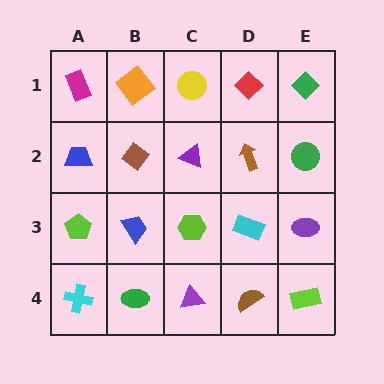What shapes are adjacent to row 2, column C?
A yellow circle (row 1, column C), a lime hexagon (row 3, column C), a brown diamond (row 2, column B), a brown arrow (row 2, column D).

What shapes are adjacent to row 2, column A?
A magenta rectangle (row 1, column A), a lime pentagon (row 3, column A), a brown diamond (row 2, column B).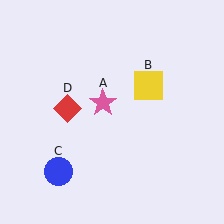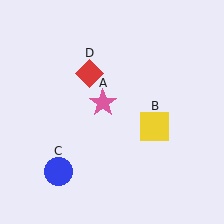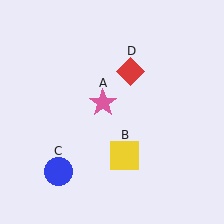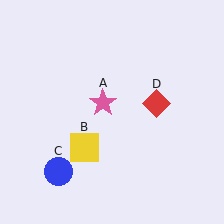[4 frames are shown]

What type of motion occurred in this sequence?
The yellow square (object B), red diamond (object D) rotated clockwise around the center of the scene.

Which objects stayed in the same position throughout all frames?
Pink star (object A) and blue circle (object C) remained stationary.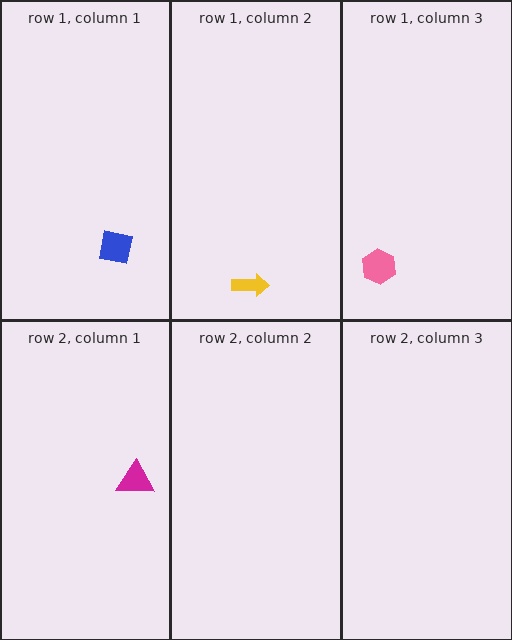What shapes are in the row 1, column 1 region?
The blue square.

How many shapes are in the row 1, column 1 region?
1.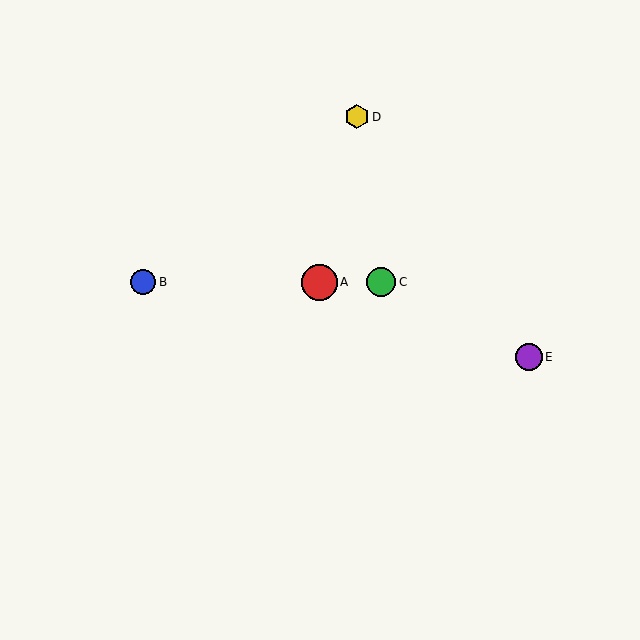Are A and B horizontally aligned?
Yes, both are at y≈282.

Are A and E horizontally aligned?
No, A is at y≈282 and E is at y≈357.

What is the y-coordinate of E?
Object E is at y≈357.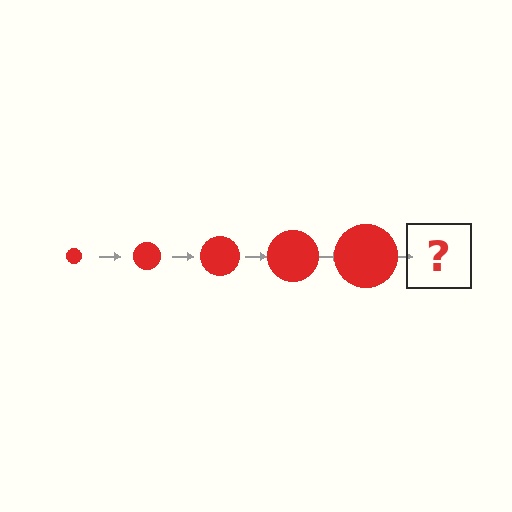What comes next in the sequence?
The next element should be a red circle, larger than the previous one.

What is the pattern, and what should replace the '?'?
The pattern is that the circle gets progressively larger each step. The '?' should be a red circle, larger than the previous one.